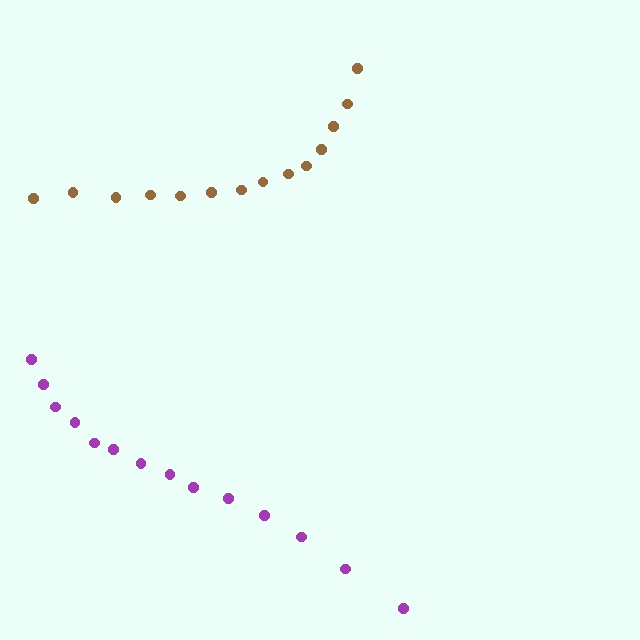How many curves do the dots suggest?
There are 2 distinct paths.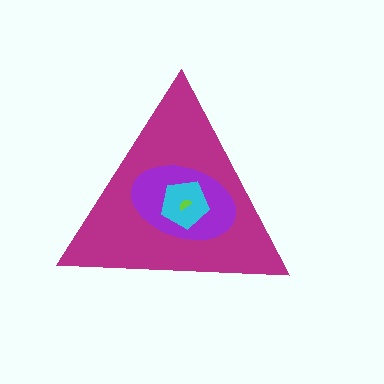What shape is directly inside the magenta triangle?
The purple ellipse.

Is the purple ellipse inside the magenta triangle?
Yes.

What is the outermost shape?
The magenta triangle.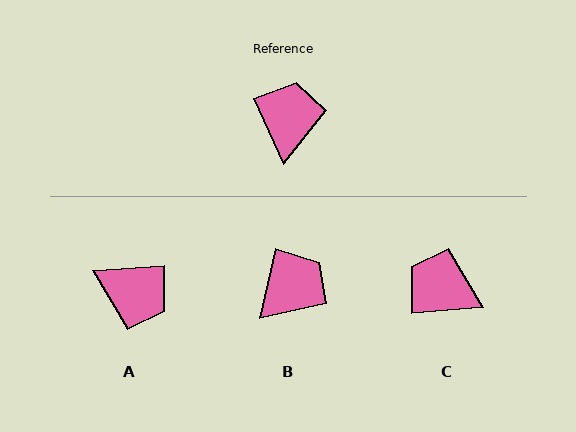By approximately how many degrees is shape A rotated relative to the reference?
Approximately 110 degrees clockwise.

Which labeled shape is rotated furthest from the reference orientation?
A, about 110 degrees away.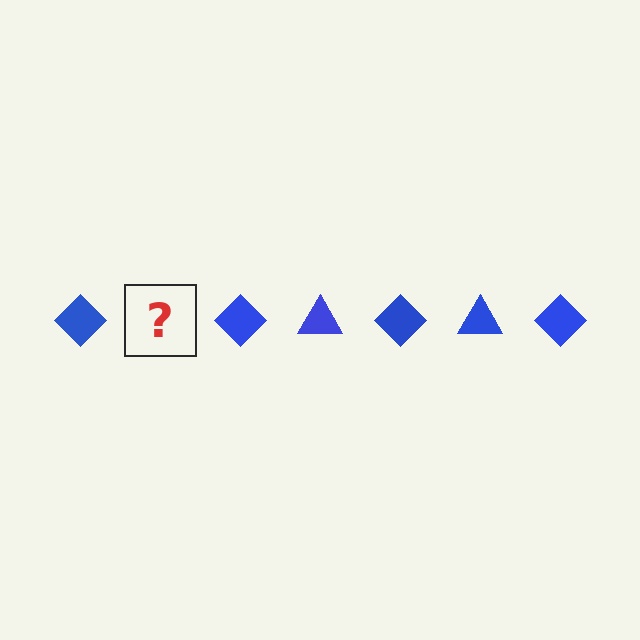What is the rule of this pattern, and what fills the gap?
The rule is that the pattern cycles through diamond, triangle shapes in blue. The gap should be filled with a blue triangle.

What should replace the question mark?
The question mark should be replaced with a blue triangle.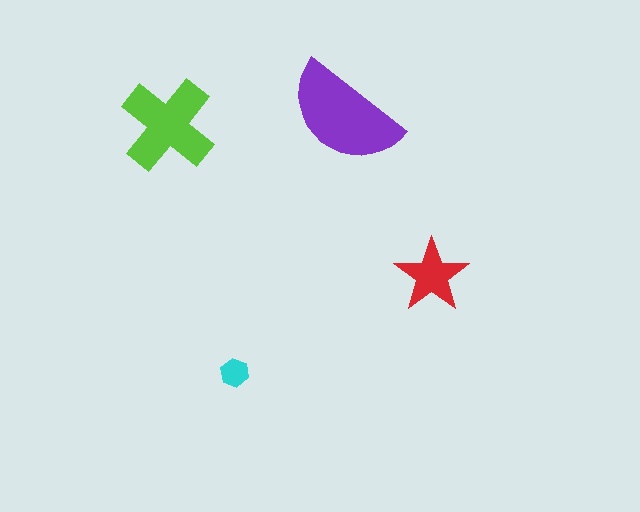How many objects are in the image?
There are 4 objects in the image.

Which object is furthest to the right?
The red star is rightmost.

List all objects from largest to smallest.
The purple semicircle, the lime cross, the red star, the cyan hexagon.